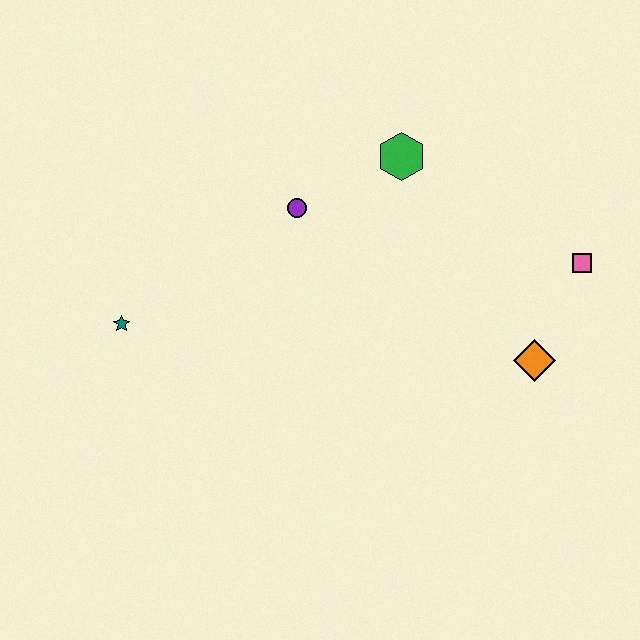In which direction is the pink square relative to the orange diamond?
The pink square is above the orange diamond.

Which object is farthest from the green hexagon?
The teal star is farthest from the green hexagon.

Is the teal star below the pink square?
Yes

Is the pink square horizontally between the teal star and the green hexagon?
No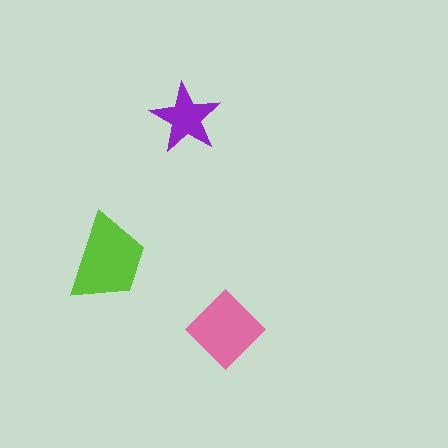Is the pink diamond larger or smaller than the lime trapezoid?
Smaller.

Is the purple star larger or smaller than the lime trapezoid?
Smaller.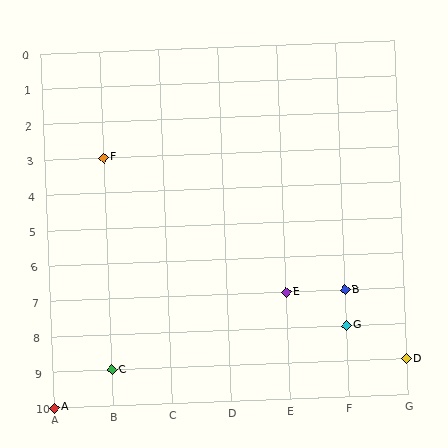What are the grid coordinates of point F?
Point F is at grid coordinates (B, 3).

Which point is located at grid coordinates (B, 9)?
Point C is at (B, 9).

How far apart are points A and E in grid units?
Points A and E are 4 columns and 3 rows apart (about 5.0 grid units diagonally).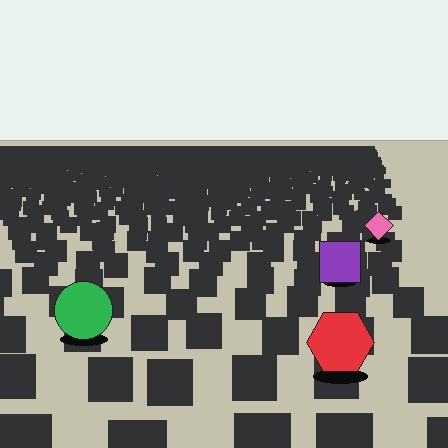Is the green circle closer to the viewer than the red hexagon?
No. The red hexagon is closer — you can tell from the texture gradient: the ground texture is coarser near it.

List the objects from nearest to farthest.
From nearest to farthest: the red hexagon, the green circle, the purple square, the pink diamond.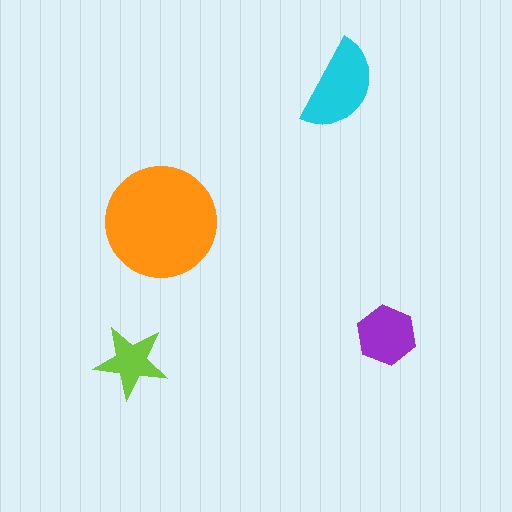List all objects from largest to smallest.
The orange circle, the cyan semicircle, the purple hexagon, the lime star.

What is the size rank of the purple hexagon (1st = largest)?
3rd.